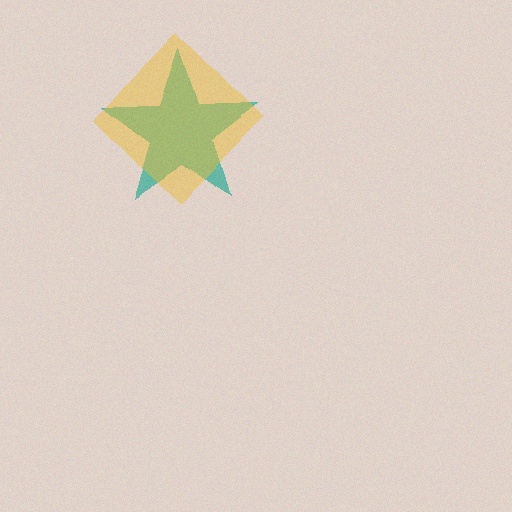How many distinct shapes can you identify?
There are 2 distinct shapes: a teal star, a yellow diamond.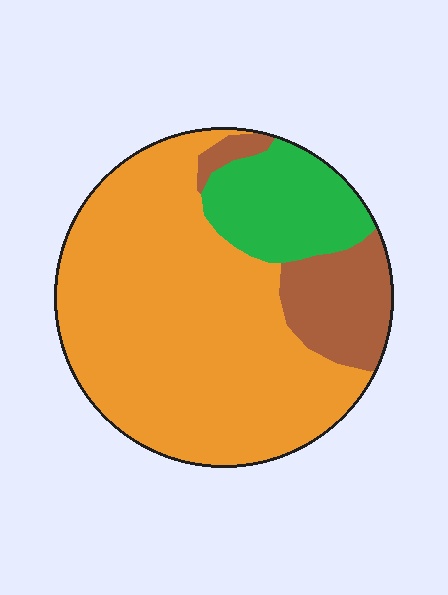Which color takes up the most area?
Orange, at roughly 70%.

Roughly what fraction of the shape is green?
Green covers roughly 15% of the shape.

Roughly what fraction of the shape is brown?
Brown covers roughly 15% of the shape.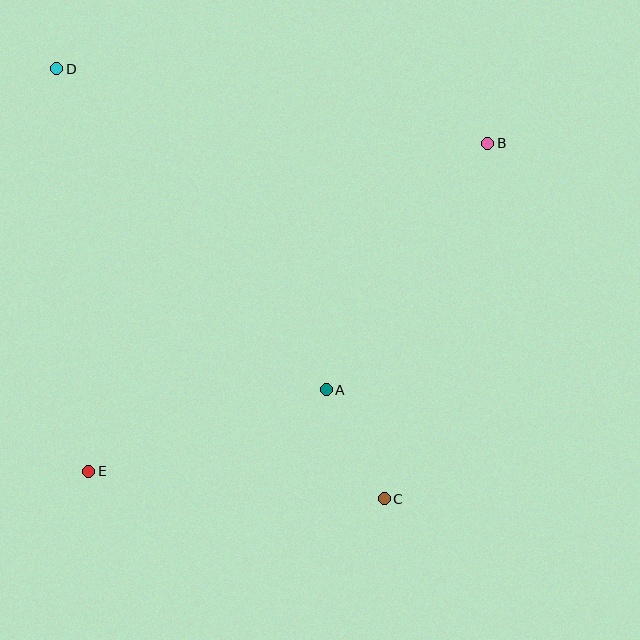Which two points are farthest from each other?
Points C and D are farthest from each other.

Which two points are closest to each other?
Points A and C are closest to each other.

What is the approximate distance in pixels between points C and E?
The distance between C and E is approximately 297 pixels.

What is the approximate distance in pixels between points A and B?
The distance between A and B is approximately 295 pixels.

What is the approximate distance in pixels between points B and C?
The distance between B and C is approximately 370 pixels.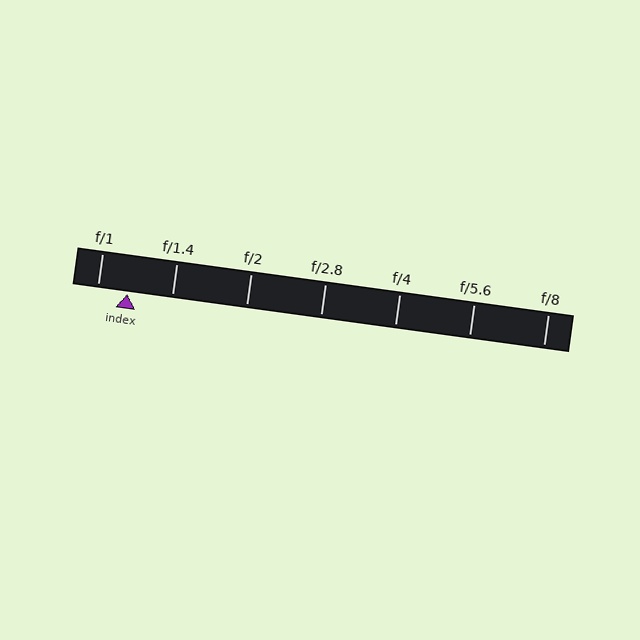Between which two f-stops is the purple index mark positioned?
The index mark is between f/1 and f/1.4.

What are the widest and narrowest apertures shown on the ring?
The widest aperture shown is f/1 and the narrowest is f/8.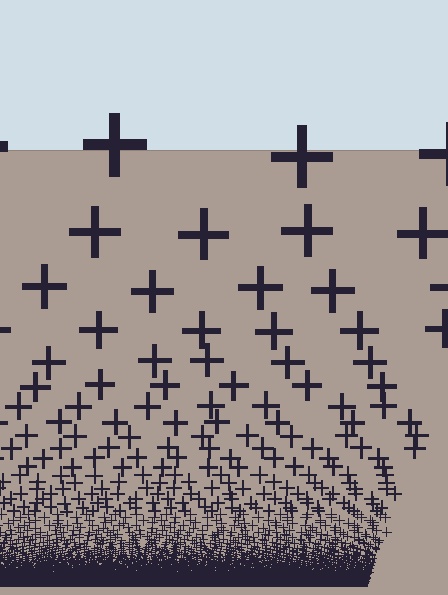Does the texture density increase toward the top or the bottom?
Density increases toward the bottom.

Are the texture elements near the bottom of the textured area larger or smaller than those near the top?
Smaller. The gradient is inverted — elements near the bottom are smaller and denser.